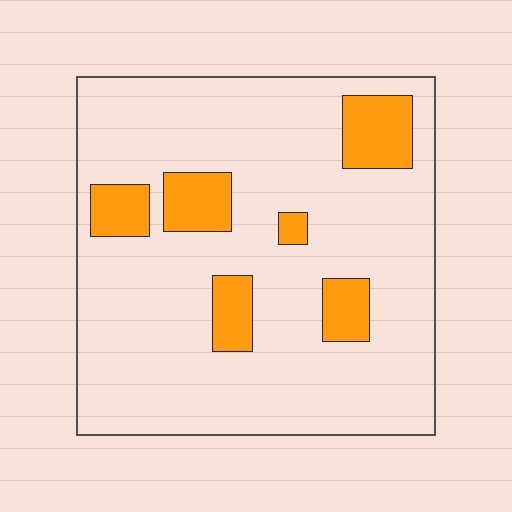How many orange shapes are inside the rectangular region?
6.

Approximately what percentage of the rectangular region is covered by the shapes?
Approximately 15%.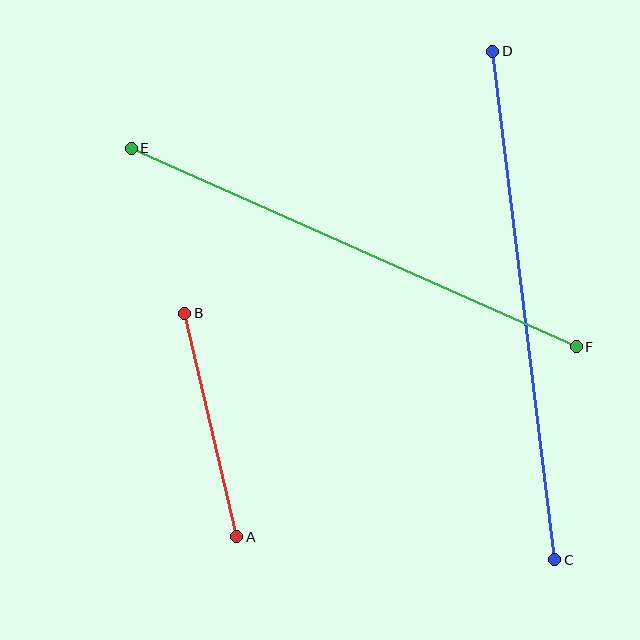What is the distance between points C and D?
The distance is approximately 512 pixels.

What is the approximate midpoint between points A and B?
The midpoint is at approximately (211, 425) pixels.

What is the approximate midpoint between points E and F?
The midpoint is at approximately (354, 248) pixels.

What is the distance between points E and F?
The distance is approximately 487 pixels.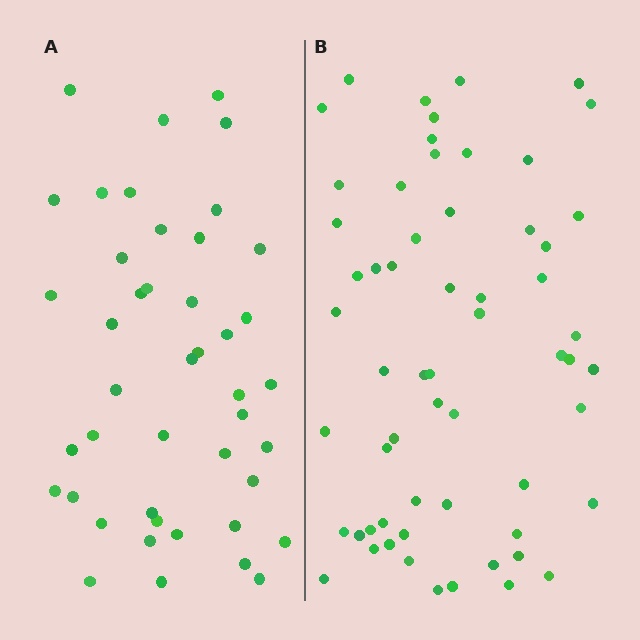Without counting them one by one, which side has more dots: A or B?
Region B (the right region) has more dots.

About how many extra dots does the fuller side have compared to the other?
Region B has approximately 15 more dots than region A.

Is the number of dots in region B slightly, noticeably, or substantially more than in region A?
Region B has noticeably more, but not dramatically so. The ratio is roughly 1.4 to 1.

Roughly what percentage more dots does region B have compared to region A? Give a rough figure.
About 35% more.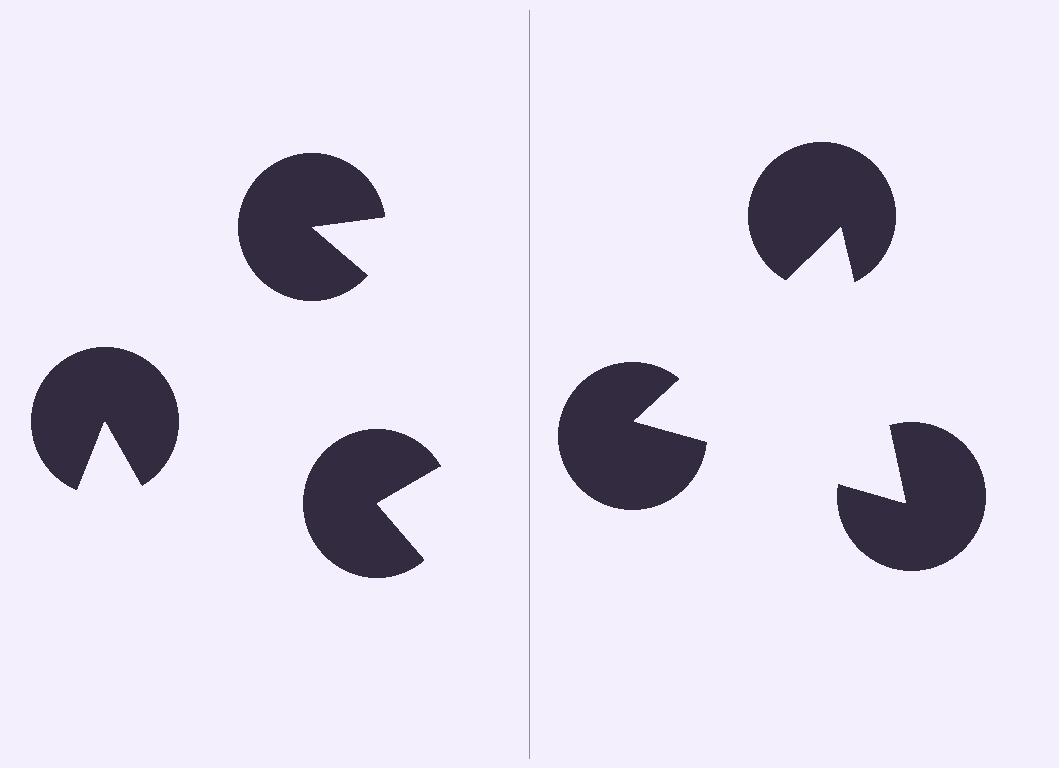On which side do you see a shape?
An illusory triangle appears on the right side. On the left side the wedge cuts are rotated, so no coherent shape forms.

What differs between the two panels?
The pac-man discs are positioned identically on both sides; only the wedge orientations differ. On the right they align to a triangle; on the left they are misaligned.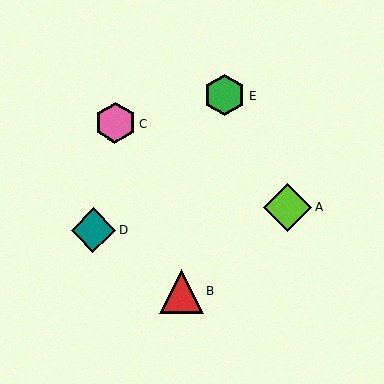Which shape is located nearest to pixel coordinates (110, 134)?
The pink hexagon (labeled C) at (115, 123) is nearest to that location.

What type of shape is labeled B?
Shape B is a red triangle.